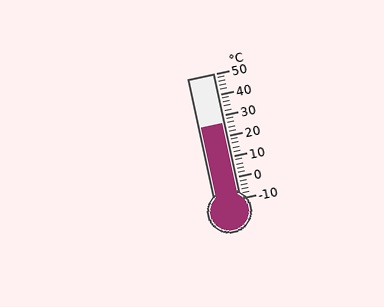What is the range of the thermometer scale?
The thermometer scale ranges from -10°C to 50°C.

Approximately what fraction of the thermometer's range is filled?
The thermometer is filled to approximately 60% of its range.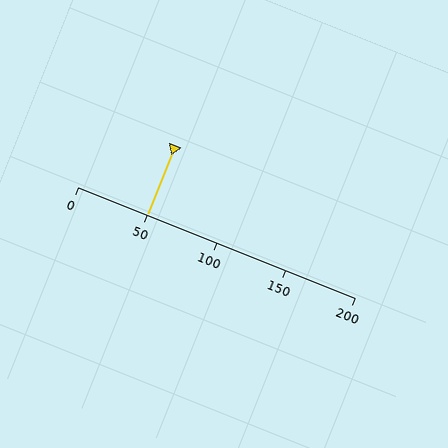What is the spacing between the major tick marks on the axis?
The major ticks are spaced 50 apart.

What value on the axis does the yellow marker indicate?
The marker indicates approximately 50.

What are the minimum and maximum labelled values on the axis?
The axis runs from 0 to 200.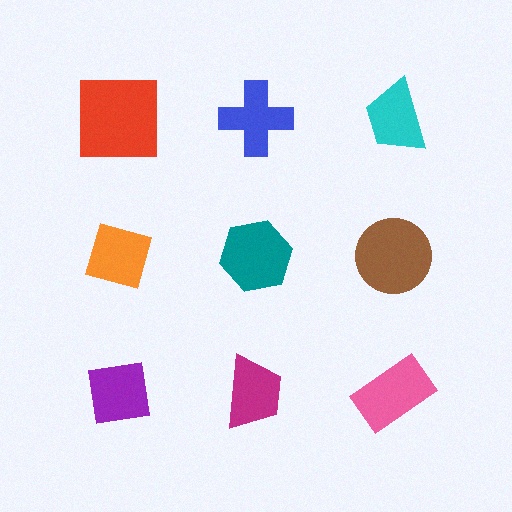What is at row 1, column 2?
A blue cross.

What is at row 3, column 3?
A pink rectangle.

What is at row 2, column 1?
An orange diamond.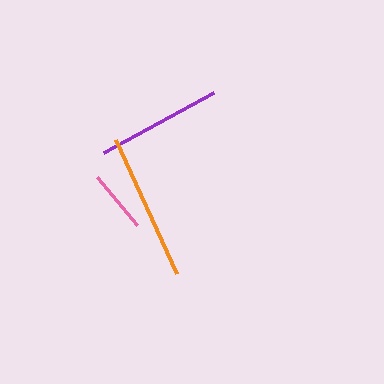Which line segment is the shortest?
The pink line is the shortest at approximately 62 pixels.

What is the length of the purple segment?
The purple segment is approximately 125 pixels long.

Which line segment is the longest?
The orange line is the longest at approximately 147 pixels.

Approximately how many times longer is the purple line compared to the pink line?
The purple line is approximately 2.0 times the length of the pink line.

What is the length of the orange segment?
The orange segment is approximately 147 pixels long.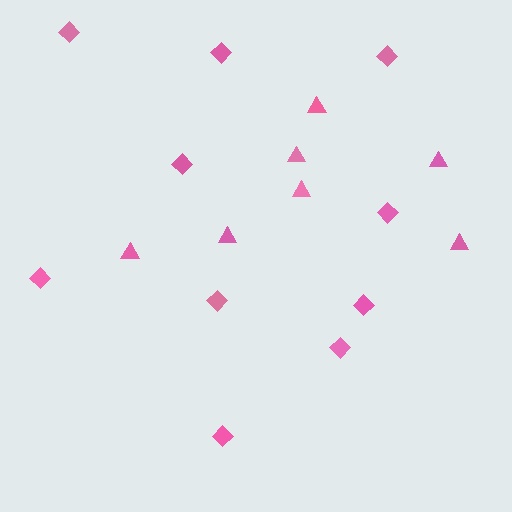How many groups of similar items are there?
There are 2 groups: one group of triangles (7) and one group of diamonds (10).